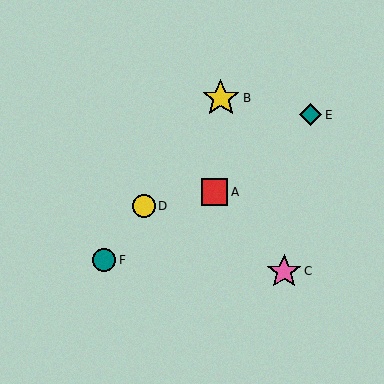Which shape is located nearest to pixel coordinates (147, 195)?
The yellow circle (labeled D) at (144, 206) is nearest to that location.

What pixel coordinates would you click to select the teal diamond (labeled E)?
Click at (310, 115) to select the teal diamond E.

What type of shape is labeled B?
Shape B is a yellow star.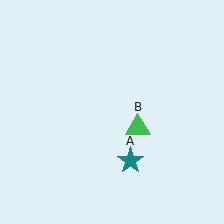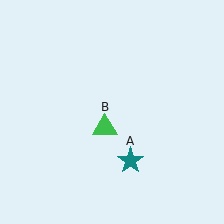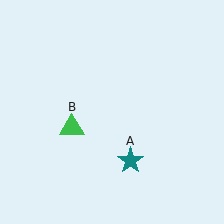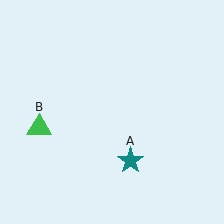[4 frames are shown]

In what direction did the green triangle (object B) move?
The green triangle (object B) moved left.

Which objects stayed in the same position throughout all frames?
Teal star (object A) remained stationary.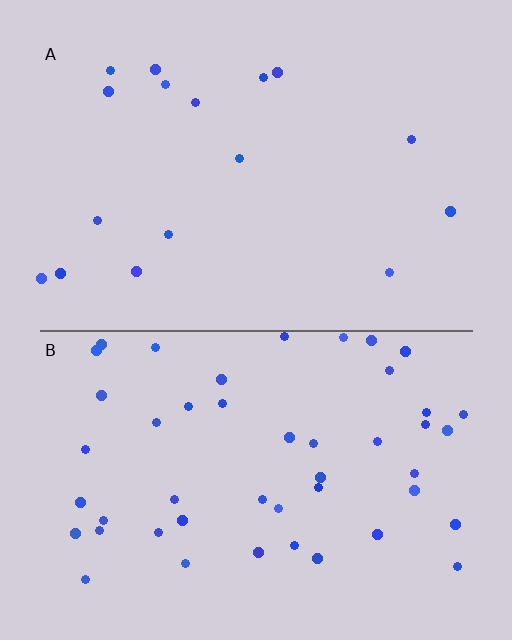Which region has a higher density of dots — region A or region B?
B (the bottom).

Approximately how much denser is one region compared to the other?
Approximately 2.8× — region B over region A.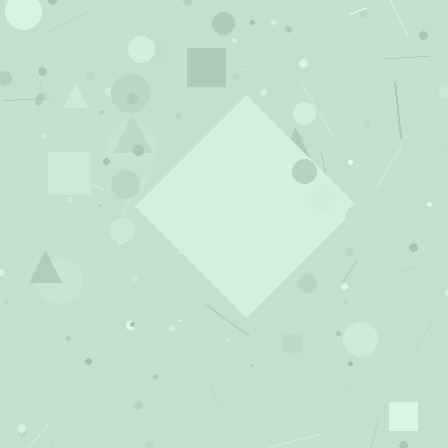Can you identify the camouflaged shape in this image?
The camouflaged shape is a diamond.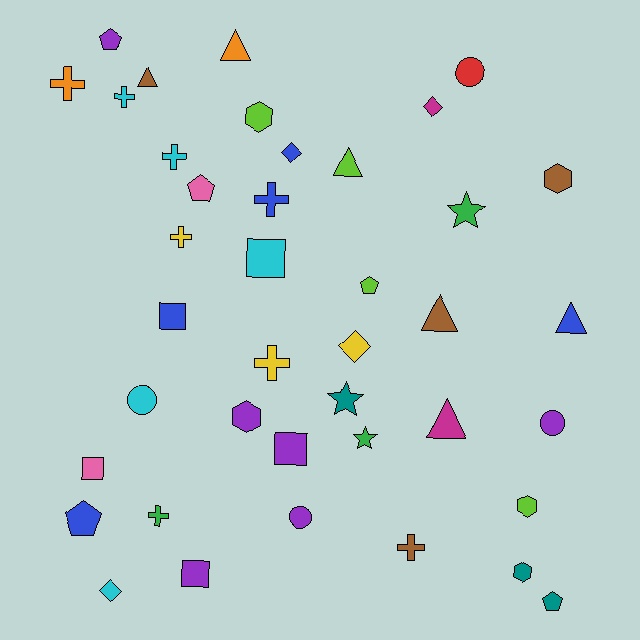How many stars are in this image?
There are 3 stars.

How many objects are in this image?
There are 40 objects.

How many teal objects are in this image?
There are 3 teal objects.